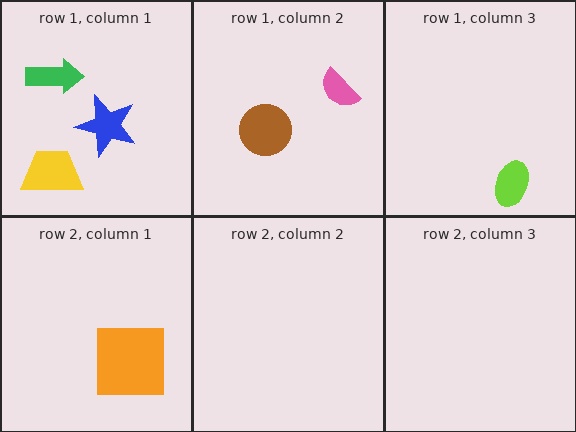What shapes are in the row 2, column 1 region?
The orange square.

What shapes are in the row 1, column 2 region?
The brown circle, the pink semicircle.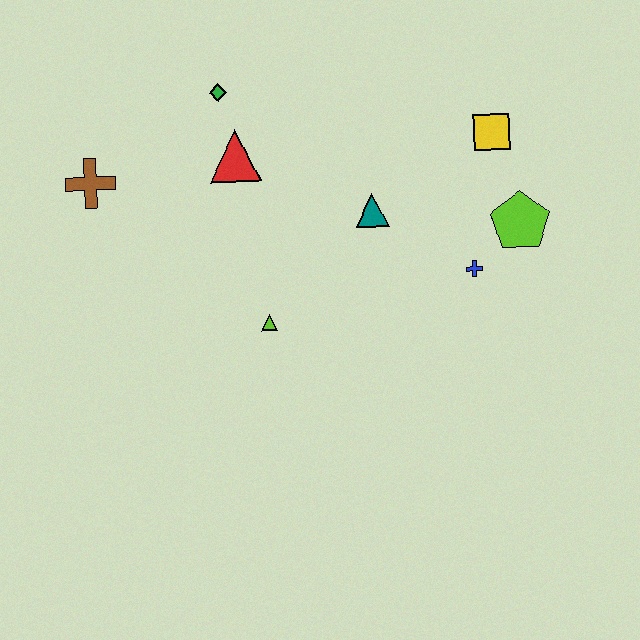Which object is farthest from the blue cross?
The brown cross is farthest from the blue cross.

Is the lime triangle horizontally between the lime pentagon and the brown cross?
Yes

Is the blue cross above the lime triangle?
Yes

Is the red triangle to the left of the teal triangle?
Yes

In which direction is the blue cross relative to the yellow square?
The blue cross is below the yellow square.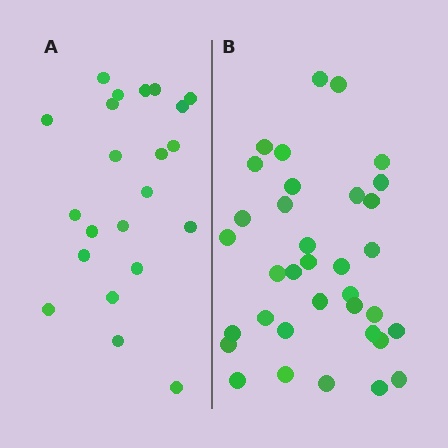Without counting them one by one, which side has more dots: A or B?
Region B (the right region) has more dots.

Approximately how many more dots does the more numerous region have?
Region B has approximately 15 more dots than region A.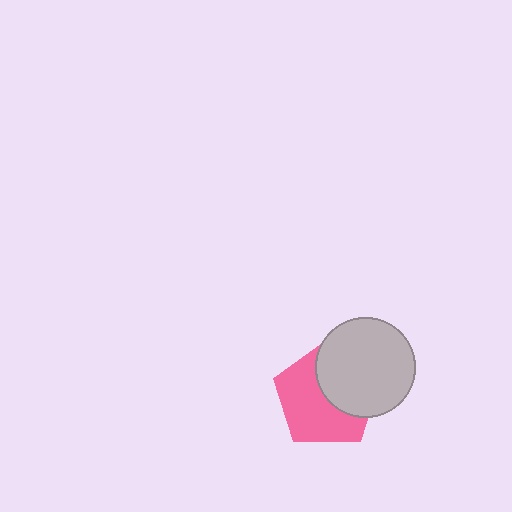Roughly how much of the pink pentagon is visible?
About half of it is visible (roughly 58%).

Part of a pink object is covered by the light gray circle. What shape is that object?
It is a pentagon.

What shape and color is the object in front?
The object in front is a light gray circle.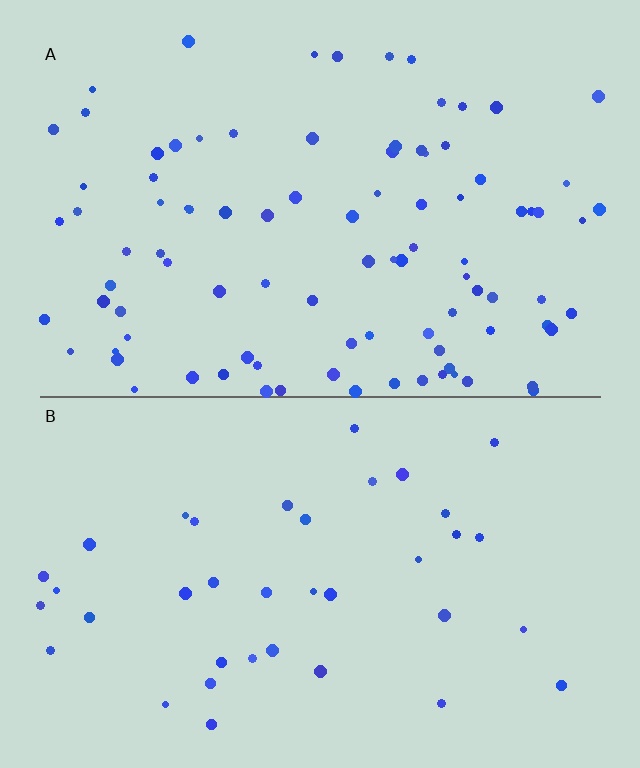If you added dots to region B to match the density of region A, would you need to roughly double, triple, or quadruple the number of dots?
Approximately triple.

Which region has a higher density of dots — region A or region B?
A (the top).